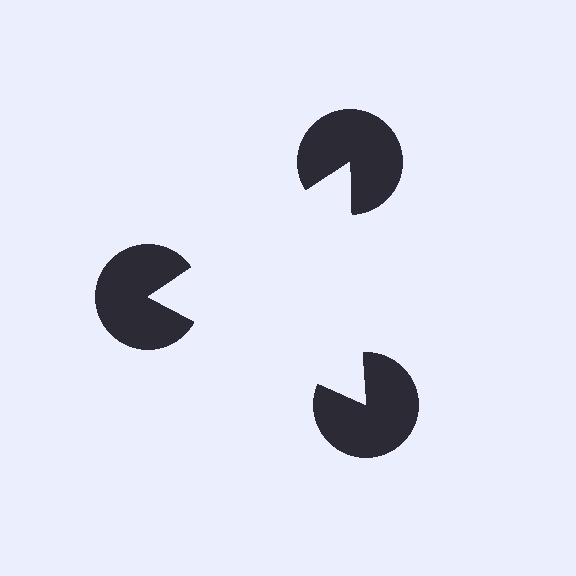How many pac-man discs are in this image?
There are 3 — one at each vertex of the illusory triangle.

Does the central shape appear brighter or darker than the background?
It typically appears slightly brighter than the background, even though no actual brightness change is drawn.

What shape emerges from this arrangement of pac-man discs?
An illusory triangle — its edges are inferred from the aligned wedge cuts in the pac-man discs, not physically drawn.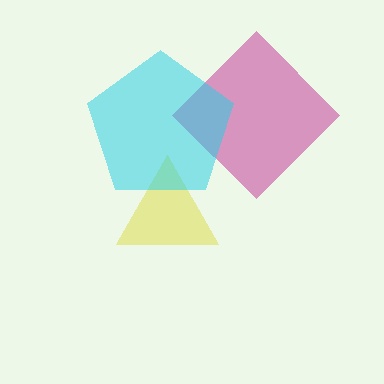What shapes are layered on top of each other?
The layered shapes are: a yellow triangle, a magenta diamond, a cyan pentagon.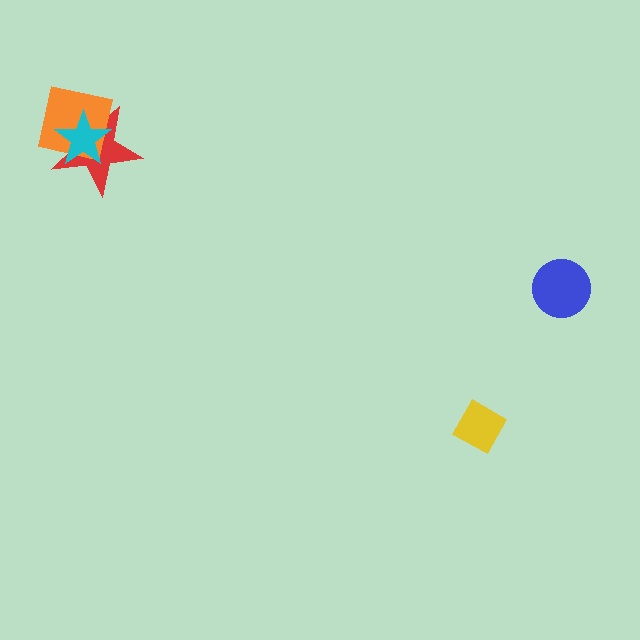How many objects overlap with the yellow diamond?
0 objects overlap with the yellow diamond.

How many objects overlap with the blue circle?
0 objects overlap with the blue circle.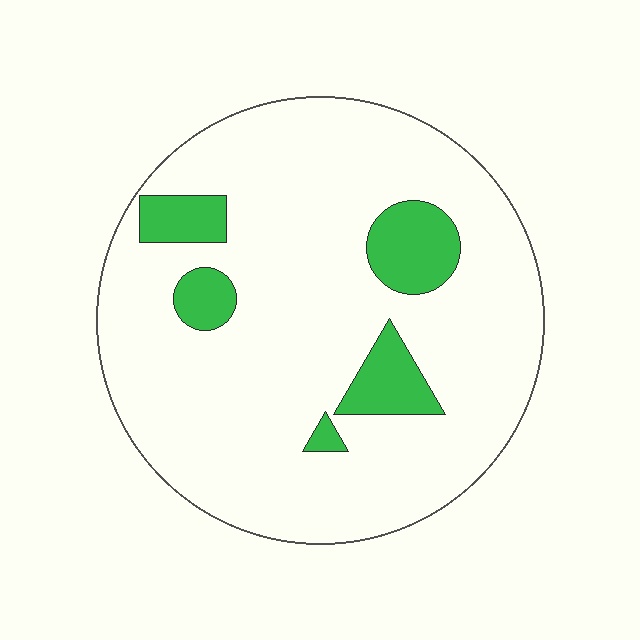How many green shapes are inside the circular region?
5.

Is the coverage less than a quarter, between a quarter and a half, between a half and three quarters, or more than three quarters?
Less than a quarter.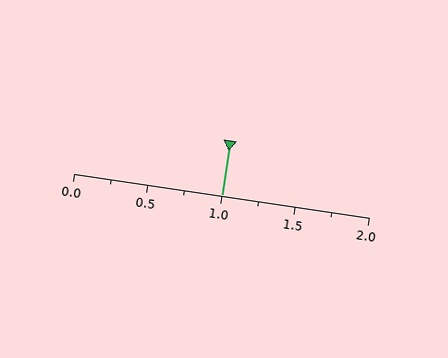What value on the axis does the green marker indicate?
The marker indicates approximately 1.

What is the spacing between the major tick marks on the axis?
The major ticks are spaced 0.5 apart.